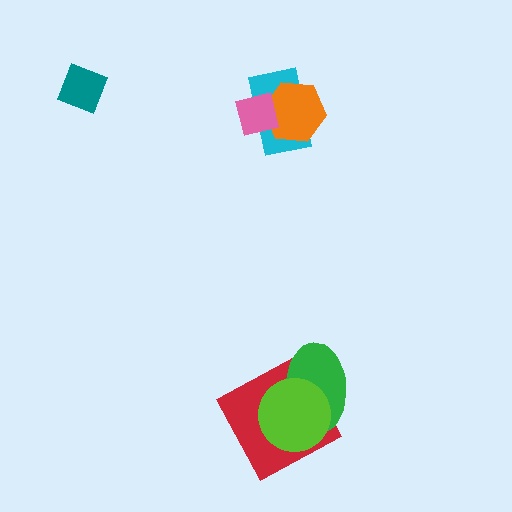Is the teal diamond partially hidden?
No, no other shape covers it.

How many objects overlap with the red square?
2 objects overlap with the red square.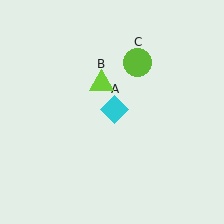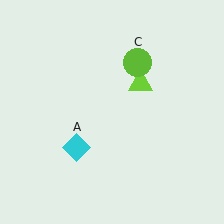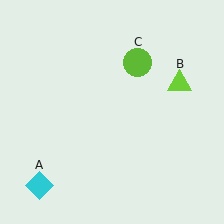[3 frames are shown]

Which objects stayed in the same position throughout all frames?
Lime circle (object C) remained stationary.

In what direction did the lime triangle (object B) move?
The lime triangle (object B) moved right.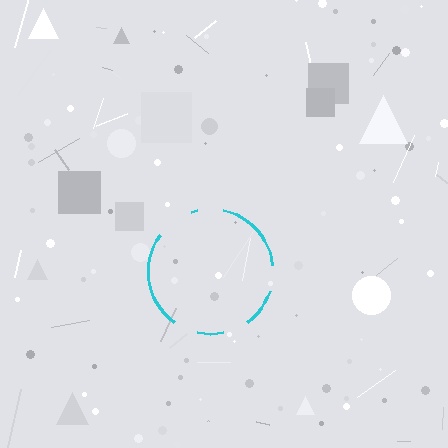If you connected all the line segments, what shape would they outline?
They would outline a circle.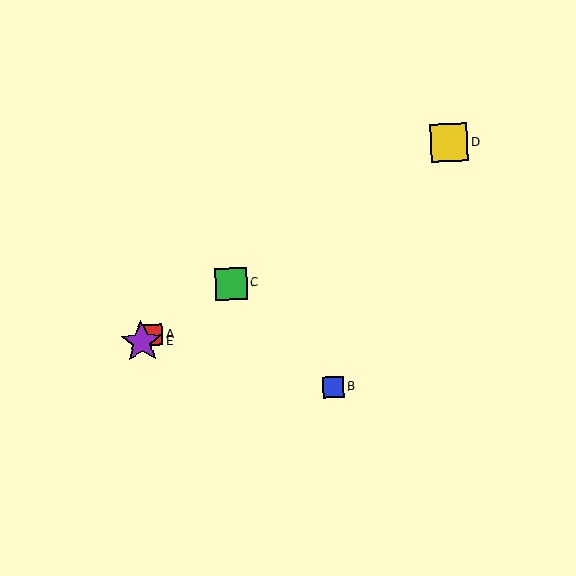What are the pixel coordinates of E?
Object E is at (142, 342).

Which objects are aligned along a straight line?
Objects A, C, D, E are aligned along a straight line.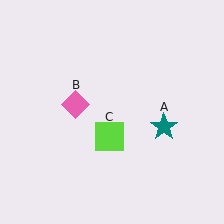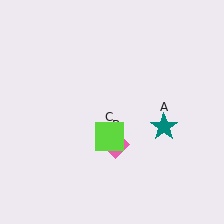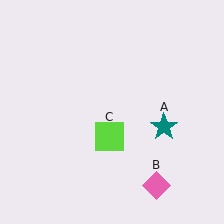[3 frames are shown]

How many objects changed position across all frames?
1 object changed position: pink diamond (object B).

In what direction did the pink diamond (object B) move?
The pink diamond (object B) moved down and to the right.